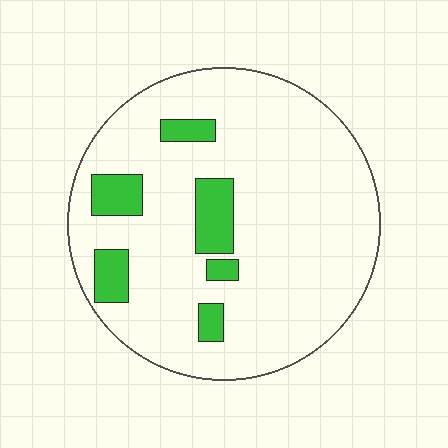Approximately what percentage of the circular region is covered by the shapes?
Approximately 15%.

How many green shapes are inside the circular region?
6.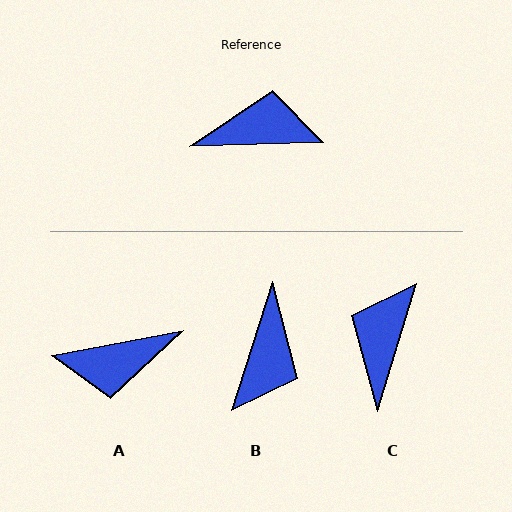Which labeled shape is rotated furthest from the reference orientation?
A, about 171 degrees away.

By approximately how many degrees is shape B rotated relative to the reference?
Approximately 109 degrees clockwise.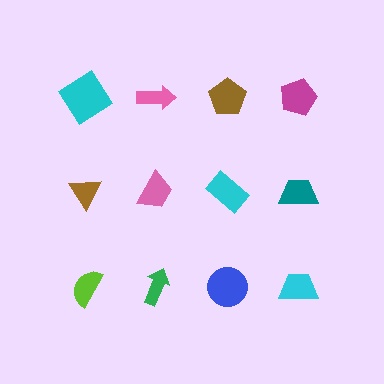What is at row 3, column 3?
A blue circle.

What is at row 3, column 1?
A lime semicircle.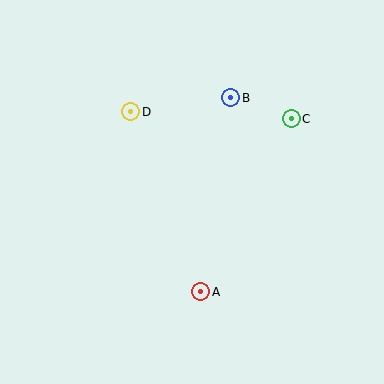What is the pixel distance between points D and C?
The distance between D and C is 161 pixels.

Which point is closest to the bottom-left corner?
Point A is closest to the bottom-left corner.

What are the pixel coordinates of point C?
Point C is at (291, 119).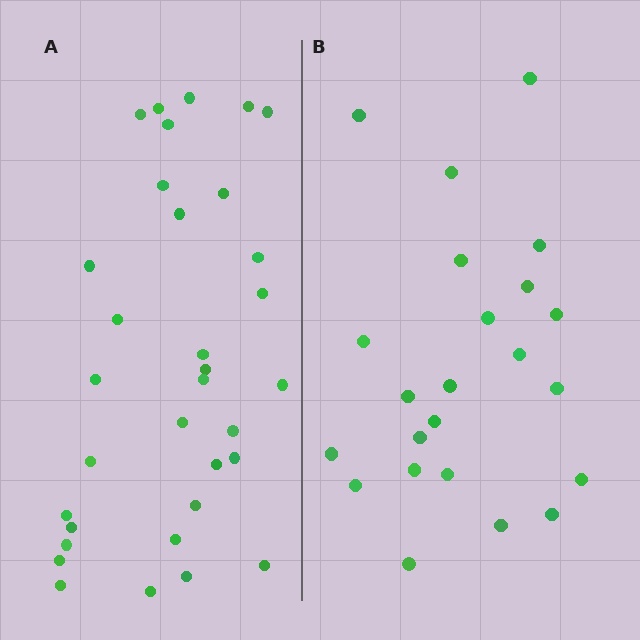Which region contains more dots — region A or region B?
Region A (the left region) has more dots.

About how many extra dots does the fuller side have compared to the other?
Region A has roughly 10 or so more dots than region B.